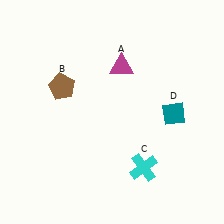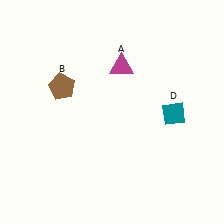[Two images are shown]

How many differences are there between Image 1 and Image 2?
There is 1 difference between the two images.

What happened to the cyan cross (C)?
The cyan cross (C) was removed in Image 2. It was in the bottom-right area of Image 1.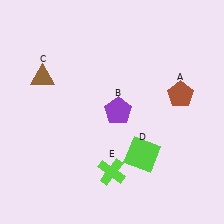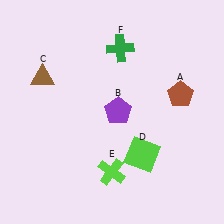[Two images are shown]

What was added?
A green cross (F) was added in Image 2.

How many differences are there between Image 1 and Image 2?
There is 1 difference between the two images.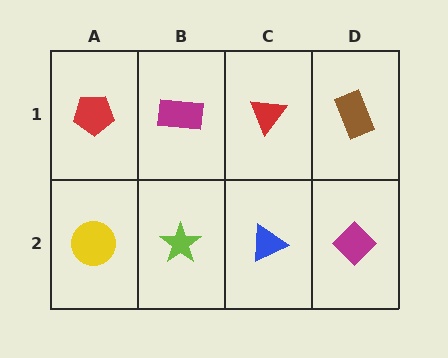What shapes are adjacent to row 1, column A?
A yellow circle (row 2, column A), a magenta rectangle (row 1, column B).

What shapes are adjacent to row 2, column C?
A red triangle (row 1, column C), a lime star (row 2, column B), a magenta diamond (row 2, column D).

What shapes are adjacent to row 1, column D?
A magenta diamond (row 2, column D), a red triangle (row 1, column C).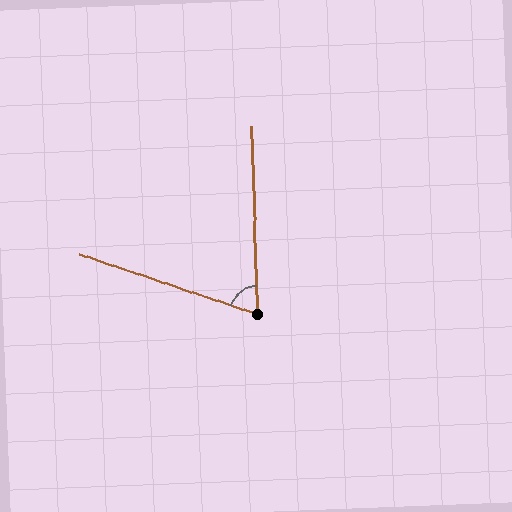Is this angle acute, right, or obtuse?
It is acute.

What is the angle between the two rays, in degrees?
Approximately 69 degrees.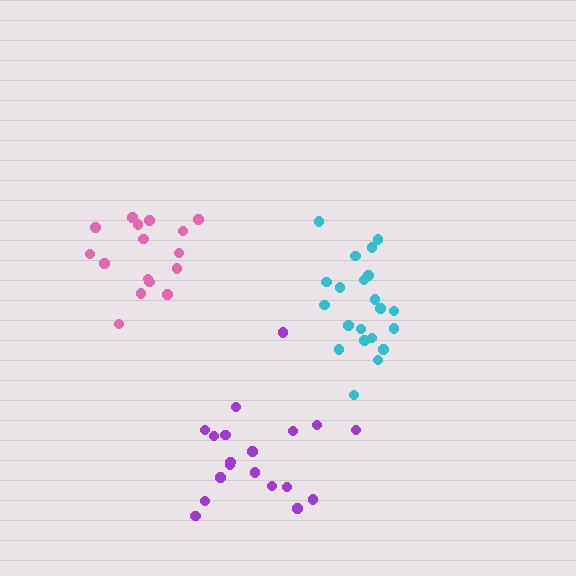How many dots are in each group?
Group 1: 21 dots, Group 2: 16 dots, Group 3: 19 dots (56 total).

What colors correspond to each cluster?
The clusters are colored: cyan, pink, purple.